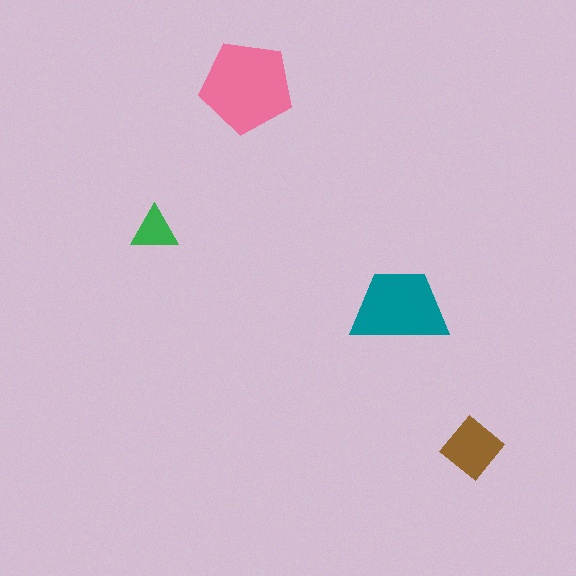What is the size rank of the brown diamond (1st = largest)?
3rd.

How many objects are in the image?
There are 4 objects in the image.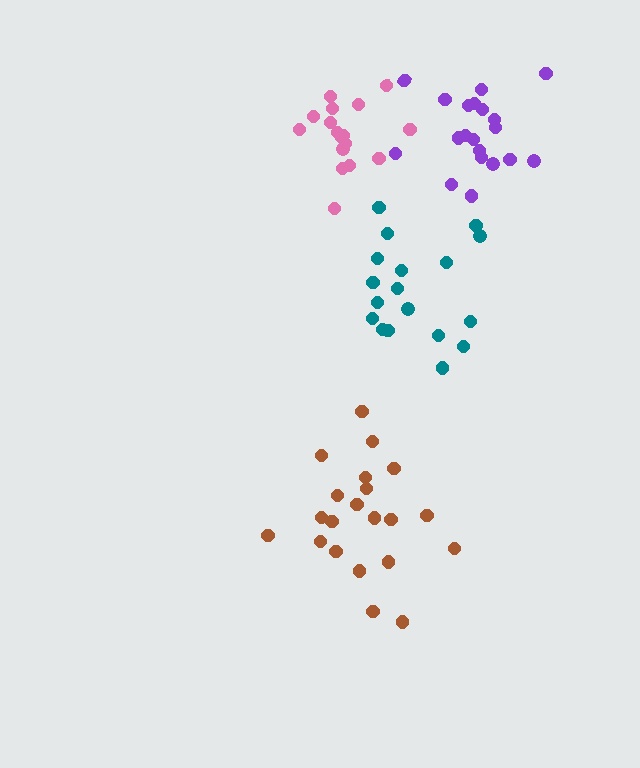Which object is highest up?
The pink cluster is topmost.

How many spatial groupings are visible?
There are 4 spatial groupings.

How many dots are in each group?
Group 1: 20 dots, Group 2: 17 dots, Group 3: 21 dots, Group 4: 18 dots (76 total).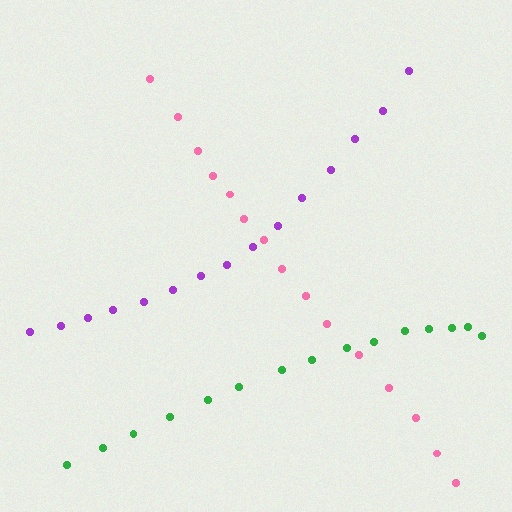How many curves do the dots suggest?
There are 3 distinct paths.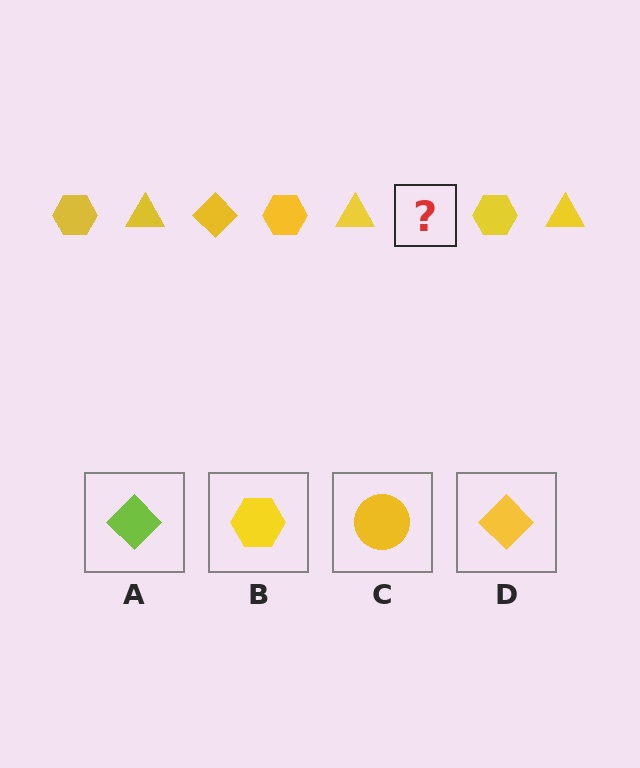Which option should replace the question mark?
Option D.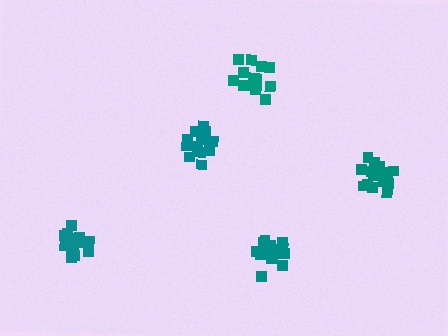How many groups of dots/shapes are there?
There are 5 groups.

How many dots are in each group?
Group 1: 15 dots, Group 2: 18 dots, Group 3: 16 dots, Group 4: 20 dots, Group 5: 15 dots (84 total).